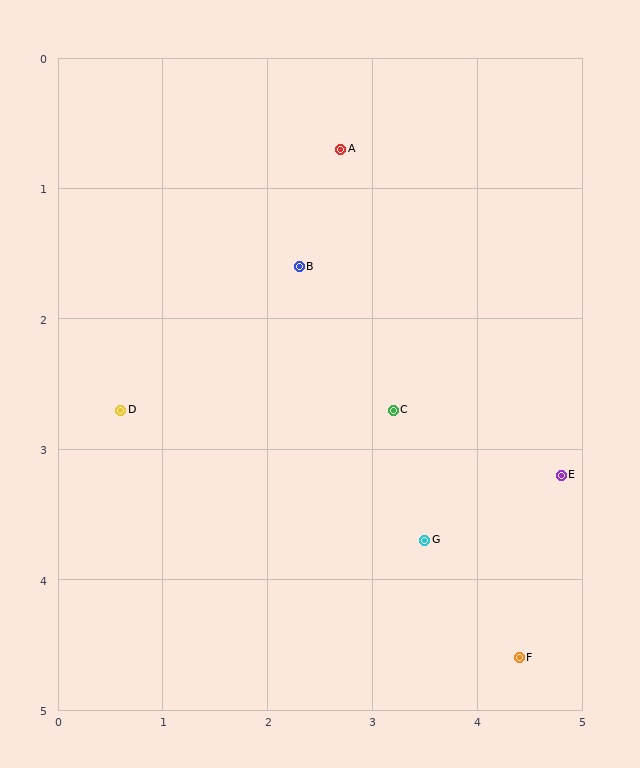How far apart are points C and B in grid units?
Points C and B are about 1.4 grid units apart.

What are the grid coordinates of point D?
Point D is at approximately (0.6, 2.7).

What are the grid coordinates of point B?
Point B is at approximately (2.3, 1.6).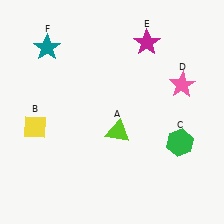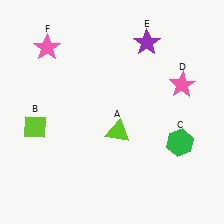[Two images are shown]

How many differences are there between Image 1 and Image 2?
There are 3 differences between the two images.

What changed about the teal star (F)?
In Image 1, F is teal. In Image 2, it changed to pink.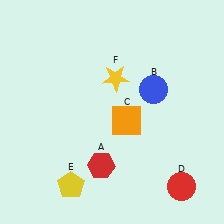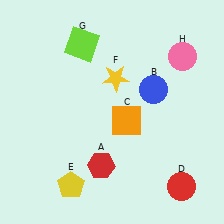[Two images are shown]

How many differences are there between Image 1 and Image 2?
There are 2 differences between the two images.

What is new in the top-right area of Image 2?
A pink circle (H) was added in the top-right area of Image 2.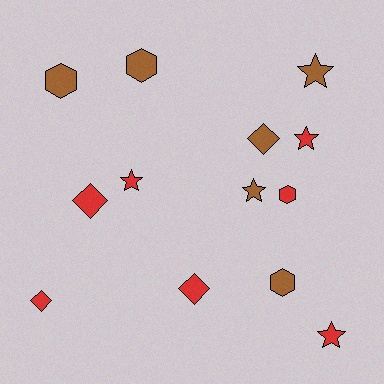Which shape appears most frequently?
Star, with 5 objects.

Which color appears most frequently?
Red, with 7 objects.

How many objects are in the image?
There are 13 objects.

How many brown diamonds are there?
There is 1 brown diamond.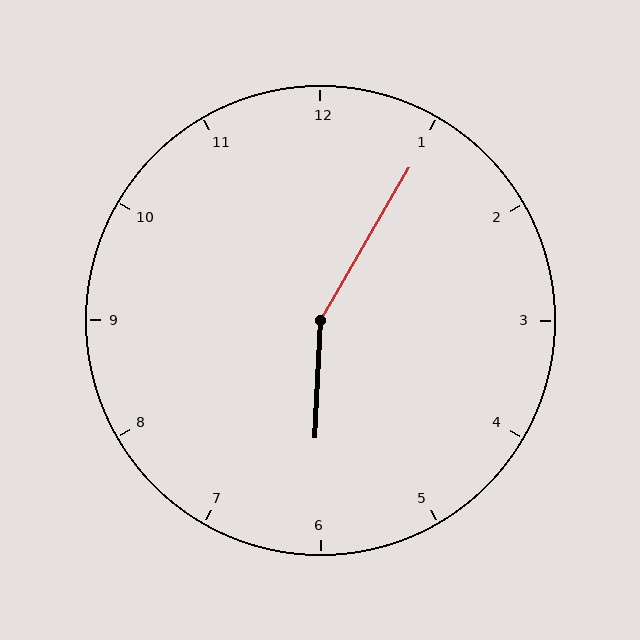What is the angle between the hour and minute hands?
Approximately 152 degrees.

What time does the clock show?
6:05.